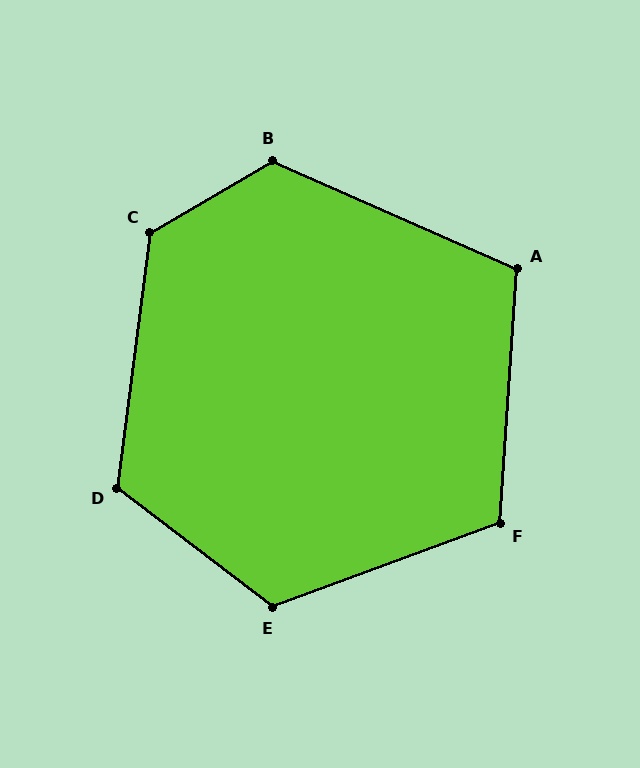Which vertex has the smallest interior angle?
A, at approximately 110 degrees.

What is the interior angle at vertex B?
Approximately 126 degrees (obtuse).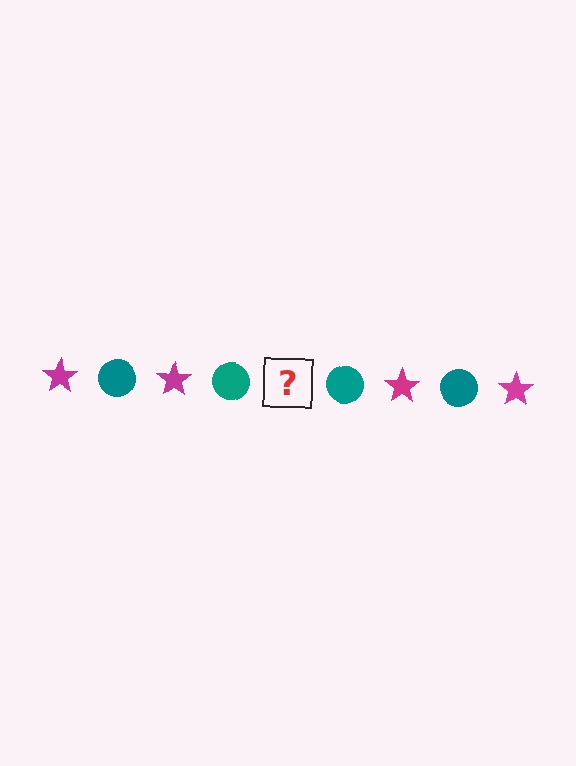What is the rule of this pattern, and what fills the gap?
The rule is that the pattern alternates between magenta star and teal circle. The gap should be filled with a magenta star.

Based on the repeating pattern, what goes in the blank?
The blank should be a magenta star.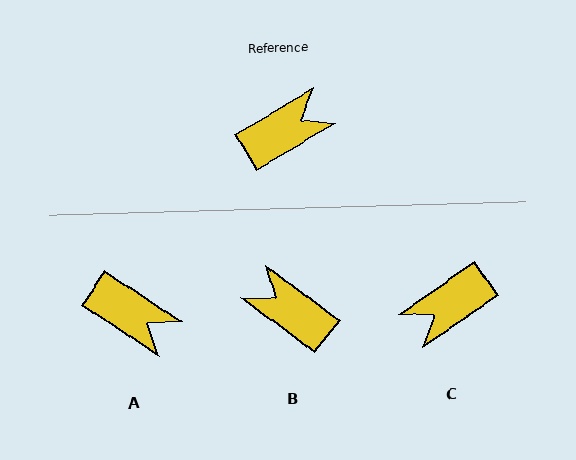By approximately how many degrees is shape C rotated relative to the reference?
Approximately 176 degrees clockwise.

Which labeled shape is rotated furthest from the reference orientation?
C, about 176 degrees away.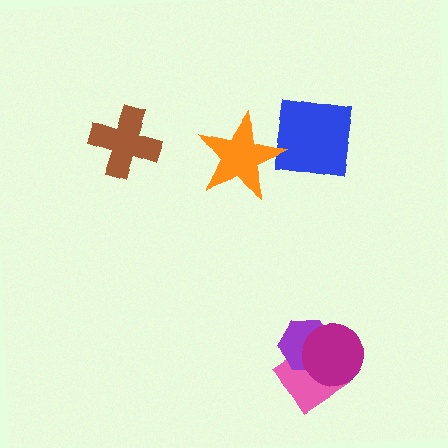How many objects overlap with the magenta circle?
2 objects overlap with the magenta circle.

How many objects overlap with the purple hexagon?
2 objects overlap with the purple hexagon.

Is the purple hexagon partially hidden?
Yes, it is partially covered by another shape.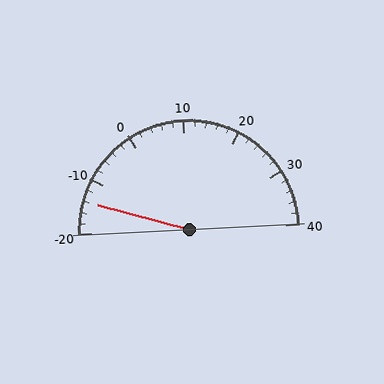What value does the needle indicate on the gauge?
The needle indicates approximately -14.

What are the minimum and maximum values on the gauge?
The gauge ranges from -20 to 40.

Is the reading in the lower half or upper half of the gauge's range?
The reading is in the lower half of the range (-20 to 40).